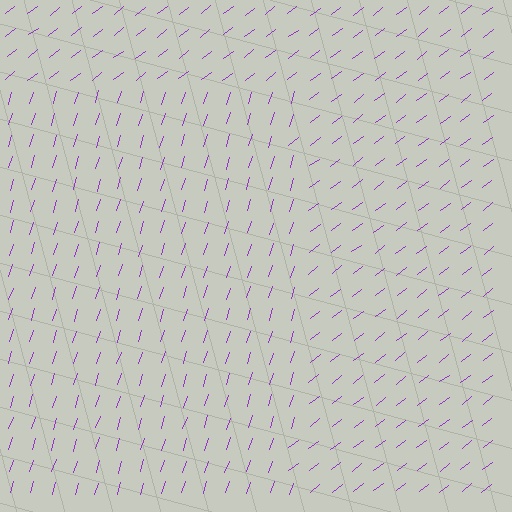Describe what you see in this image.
The image is filled with small purple line segments. A rectangle region in the image has lines oriented differently from the surrounding lines, creating a visible texture boundary.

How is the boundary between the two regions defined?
The boundary is defined purely by a change in line orientation (approximately 35 degrees difference). All lines are the same color and thickness.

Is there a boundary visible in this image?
Yes, there is a texture boundary formed by a change in line orientation.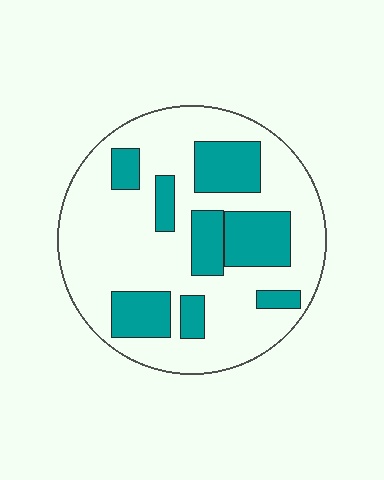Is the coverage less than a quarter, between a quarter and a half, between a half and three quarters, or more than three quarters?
Between a quarter and a half.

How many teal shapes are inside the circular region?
8.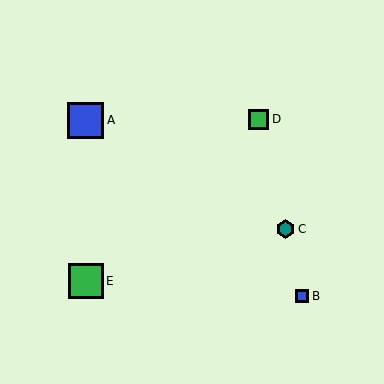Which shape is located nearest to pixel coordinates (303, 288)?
The blue square (labeled B) at (302, 296) is nearest to that location.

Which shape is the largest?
The blue square (labeled A) is the largest.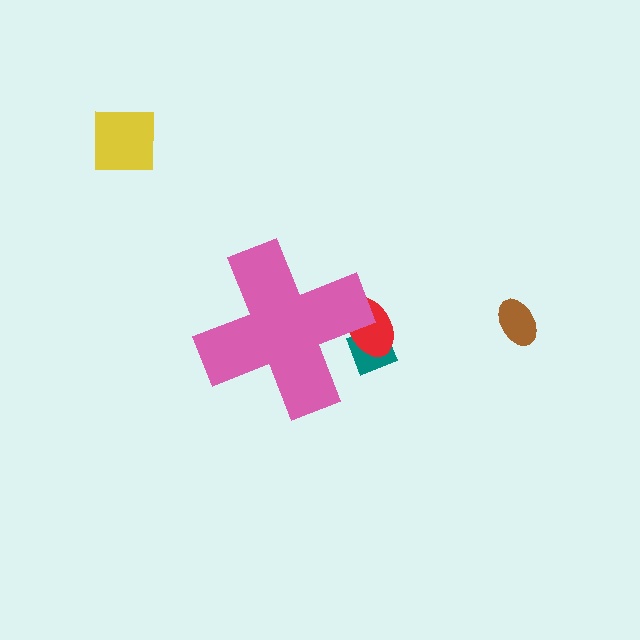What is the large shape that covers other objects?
A pink cross.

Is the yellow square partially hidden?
No, the yellow square is fully visible.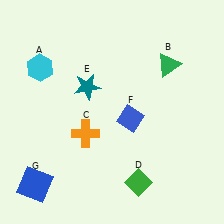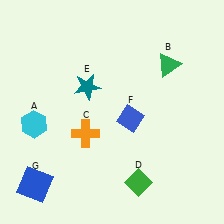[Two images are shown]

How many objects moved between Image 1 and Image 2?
1 object moved between the two images.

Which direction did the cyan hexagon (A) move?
The cyan hexagon (A) moved down.